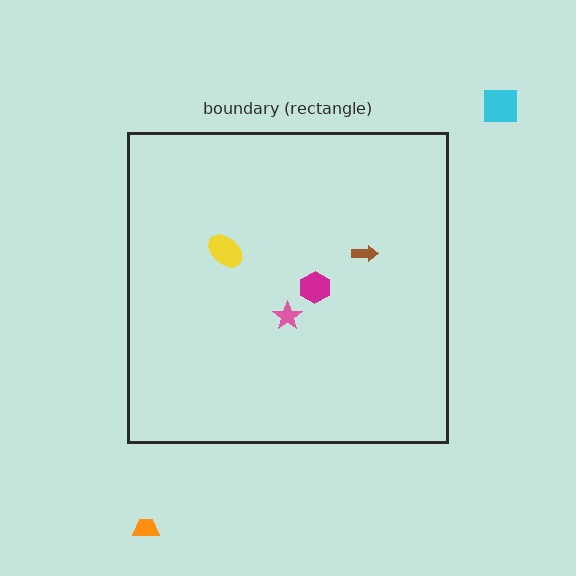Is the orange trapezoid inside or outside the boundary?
Outside.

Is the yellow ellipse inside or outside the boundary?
Inside.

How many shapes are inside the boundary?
4 inside, 2 outside.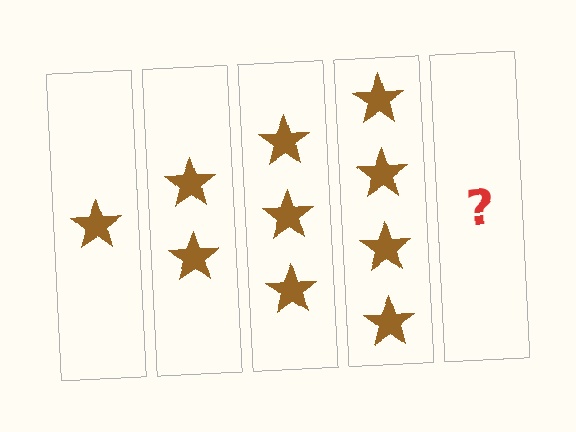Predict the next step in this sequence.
The next step is 5 stars.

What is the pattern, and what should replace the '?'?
The pattern is that each step adds one more star. The '?' should be 5 stars.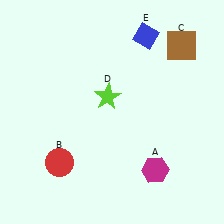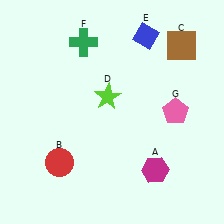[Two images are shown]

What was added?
A green cross (F), a pink pentagon (G) were added in Image 2.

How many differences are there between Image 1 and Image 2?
There are 2 differences between the two images.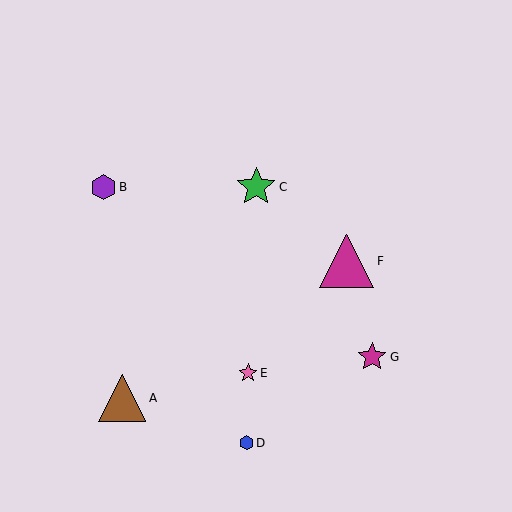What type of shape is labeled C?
Shape C is a green star.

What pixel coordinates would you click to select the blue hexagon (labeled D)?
Click at (246, 443) to select the blue hexagon D.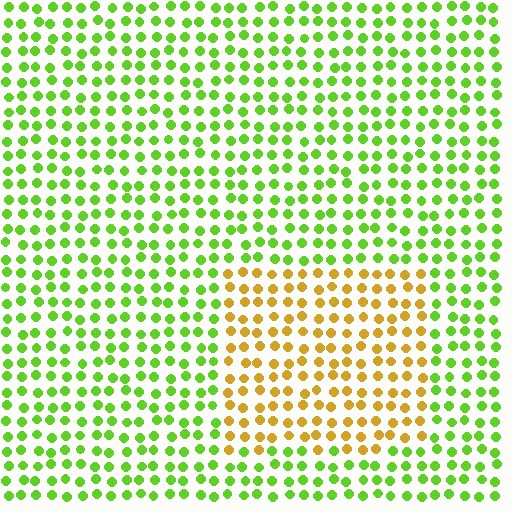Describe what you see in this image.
The image is filled with small lime elements in a uniform arrangement. A rectangle-shaped region is visible where the elements are tinted to a slightly different hue, forming a subtle color boundary.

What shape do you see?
I see a rectangle.